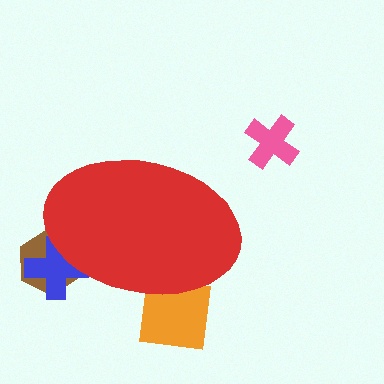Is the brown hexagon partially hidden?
Yes, the brown hexagon is partially hidden behind the red ellipse.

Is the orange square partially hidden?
Yes, the orange square is partially hidden behind the red ellipse.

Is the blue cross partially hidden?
Yes, the blue cross is partially hidden behind the red ellipse.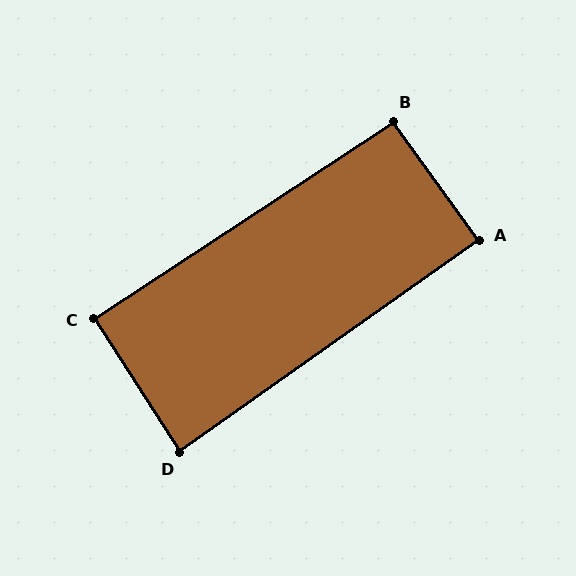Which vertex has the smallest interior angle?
D, at approximately 87 degrees.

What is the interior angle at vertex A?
Approximately 89 degrees (approximately right).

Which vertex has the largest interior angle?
B, at approximately 93 degrees.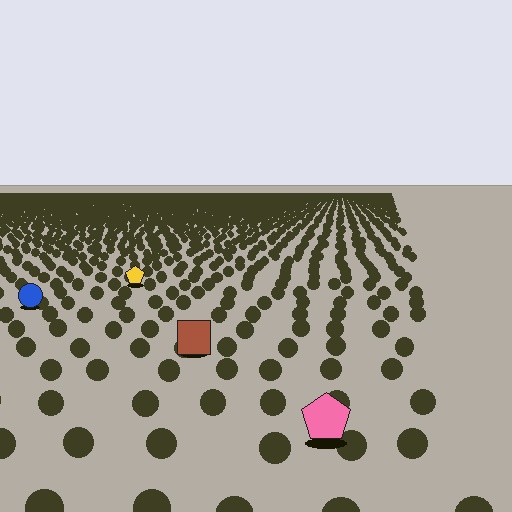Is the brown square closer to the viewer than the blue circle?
Yes. The brown square is closer — you can tell from the texture gradient: the ground texture is coarser near it.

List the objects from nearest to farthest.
From nearest to farthest: the pink pentagon, the brown square, the blue circle, the yellow pentagon.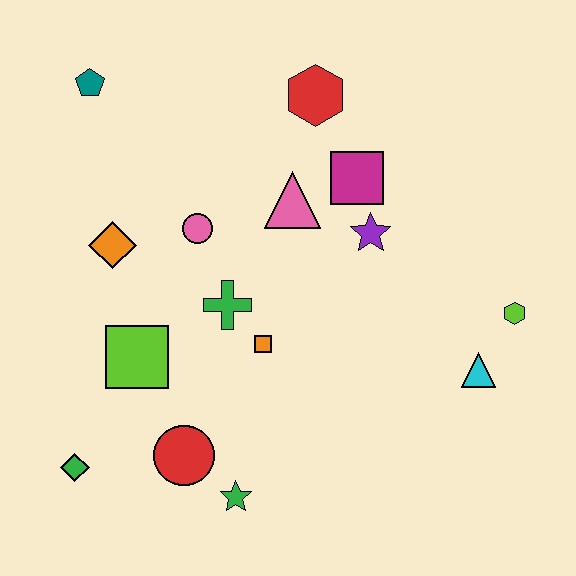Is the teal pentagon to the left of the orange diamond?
Yes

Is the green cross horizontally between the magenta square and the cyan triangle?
No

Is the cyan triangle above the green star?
Yes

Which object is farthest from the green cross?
The lime hexagon is farthest from the green cross.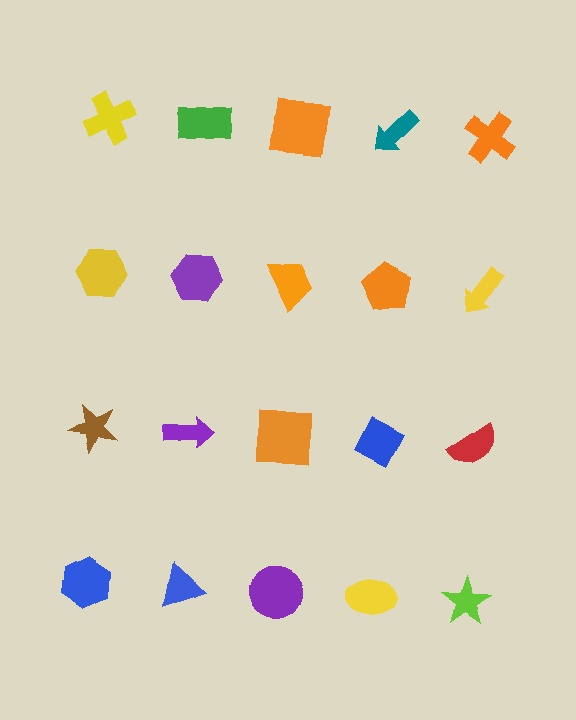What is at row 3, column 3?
An orange square.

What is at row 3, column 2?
A purple arrow.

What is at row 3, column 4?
A blue diamond.